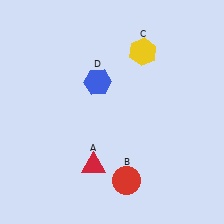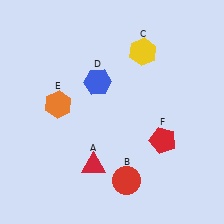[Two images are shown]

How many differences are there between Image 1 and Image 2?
There are 2 differences between the two images.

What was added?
An orange hexagon (E), a red pentagon (F) were added in Image 2.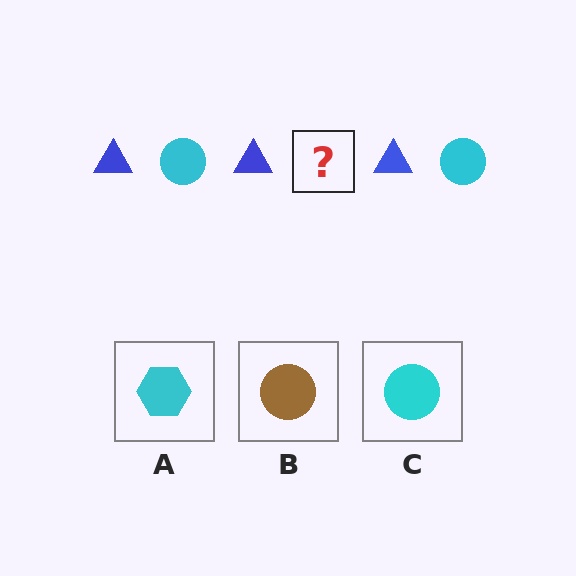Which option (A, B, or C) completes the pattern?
C.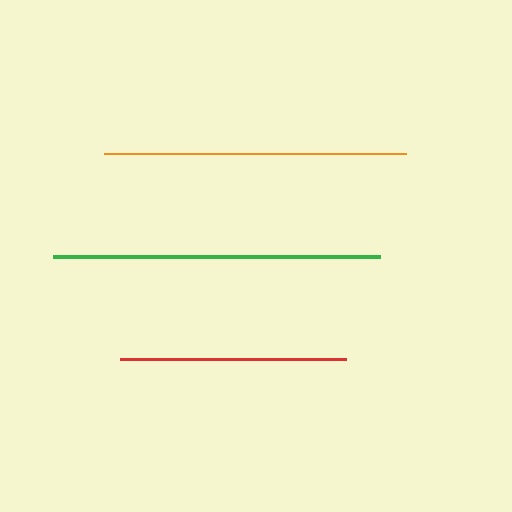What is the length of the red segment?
The red segment is approximately 226 pixels long.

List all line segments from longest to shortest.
From longest to shortest: green, orange, red.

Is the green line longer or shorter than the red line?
The green line is longer than the red line.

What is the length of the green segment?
The green segment is approximately 327 pixels long.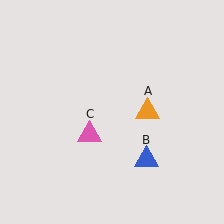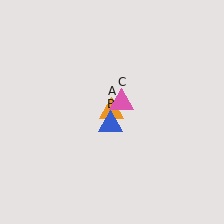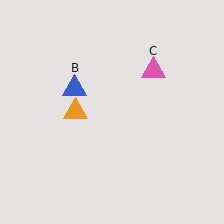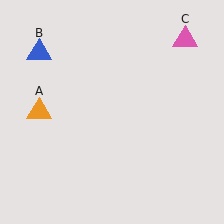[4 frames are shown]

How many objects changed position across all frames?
3 objects changed position: orange triangle (object A), blue triangle (object B), pink triangle (object C).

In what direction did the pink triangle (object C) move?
The pink triangle (object C) moved up and to the right.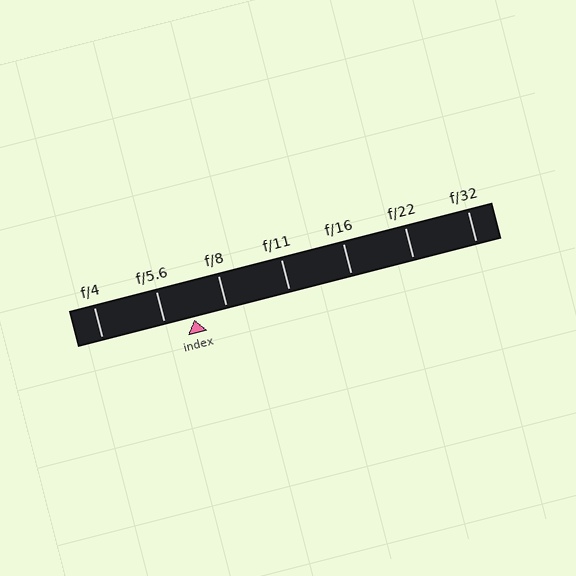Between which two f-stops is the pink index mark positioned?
The index mark is between f/5.6 and f/8.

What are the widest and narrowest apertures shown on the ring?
The widest aperture shown is f/4 and the narrowest is f/32.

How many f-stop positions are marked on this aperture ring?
There are 7 f-stop positions marked.